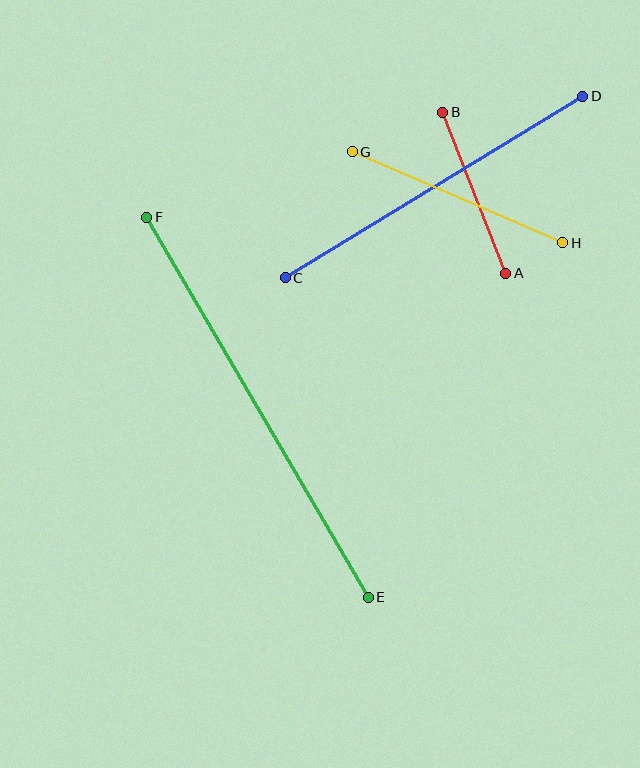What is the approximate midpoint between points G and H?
The midpoint is at approximately (457, 197) pixels.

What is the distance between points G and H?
The distance is approximately 229 pixels.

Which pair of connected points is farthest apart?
Points E and F are farthest apart.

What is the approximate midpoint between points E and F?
The midpoint is at approximately (258, 407) pixels.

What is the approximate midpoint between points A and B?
The midpoint is at approximately (474, 193) pixels.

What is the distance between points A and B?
The distance is approximately 173 pixels.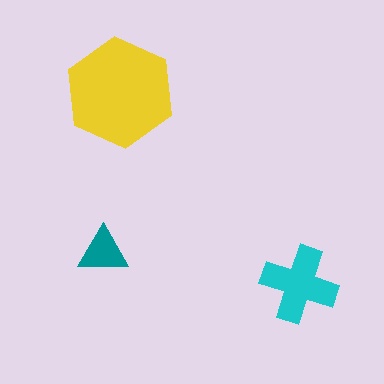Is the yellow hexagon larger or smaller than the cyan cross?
Larger.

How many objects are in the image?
There are 3 objects in the image.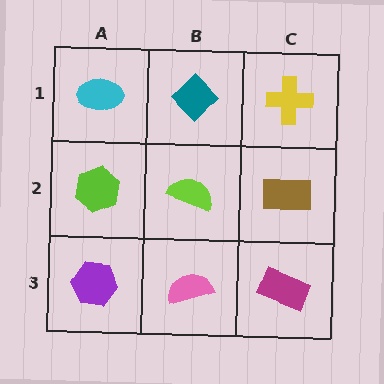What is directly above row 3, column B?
A lime semicircle.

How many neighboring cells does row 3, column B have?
3.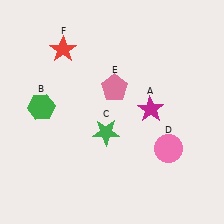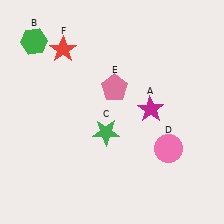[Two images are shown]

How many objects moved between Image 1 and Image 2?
1 object moved between the two images.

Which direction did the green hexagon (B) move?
The green hexagon (B) moved up.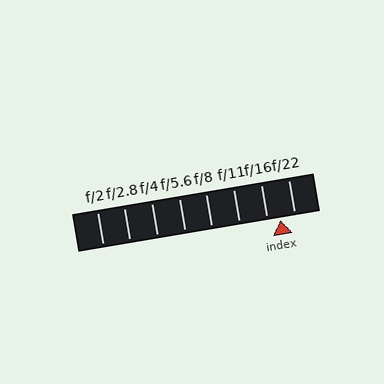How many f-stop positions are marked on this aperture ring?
There are 8 f-stop positions marked.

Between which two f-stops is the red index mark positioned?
The index mark is between f/16 and f/22.